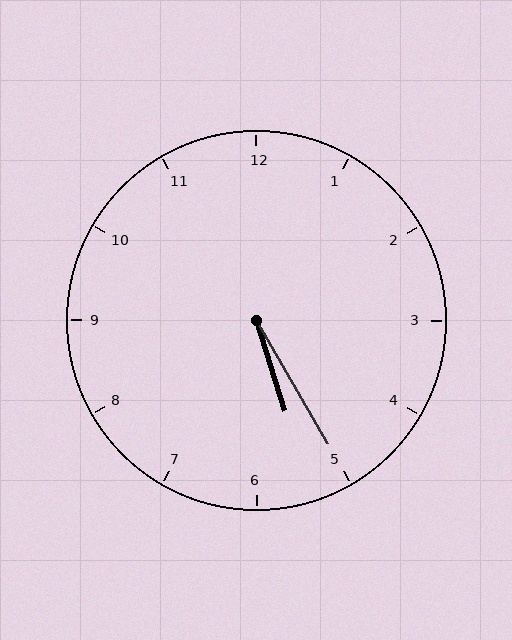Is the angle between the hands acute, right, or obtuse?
It is acute.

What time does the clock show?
5:25.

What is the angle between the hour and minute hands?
Approximately 12 degrees.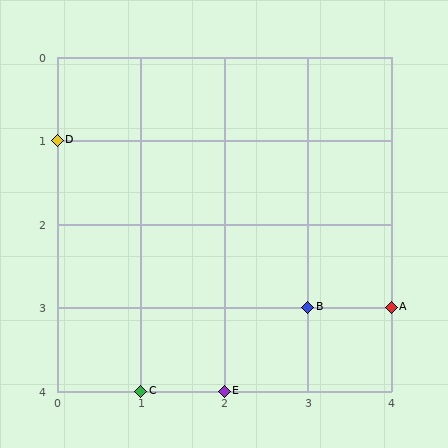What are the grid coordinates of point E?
Point E is at grid coordinates (2, 4).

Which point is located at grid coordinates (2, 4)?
Point E is at (2, 4).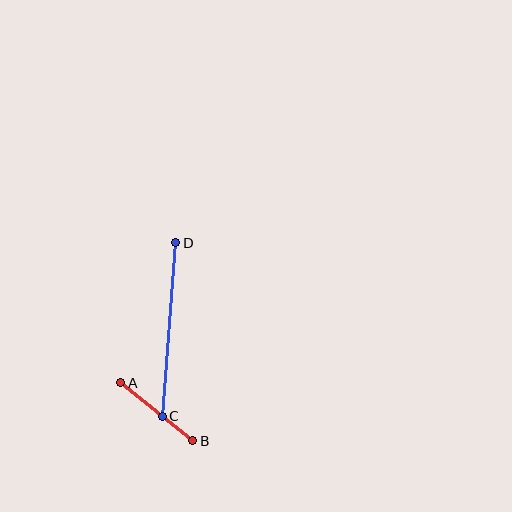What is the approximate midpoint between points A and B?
The midpoint is at approximately (157, 412) pixels.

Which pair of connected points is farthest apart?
Points C and D are farthest apart.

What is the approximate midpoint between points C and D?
The midpoint is at approximately (169, 330) pixels.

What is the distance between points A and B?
The distance is approximately 92 pixels.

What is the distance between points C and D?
The distance is approximately 174 pixels.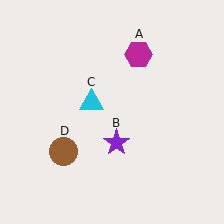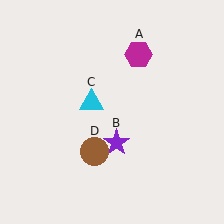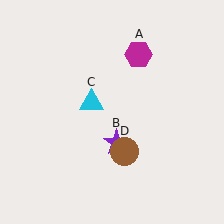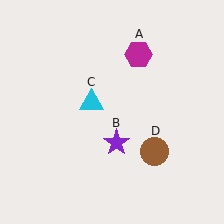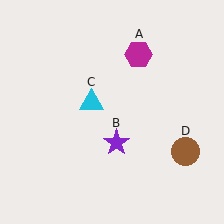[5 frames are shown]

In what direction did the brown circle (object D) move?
The brown circle (object D) moved right.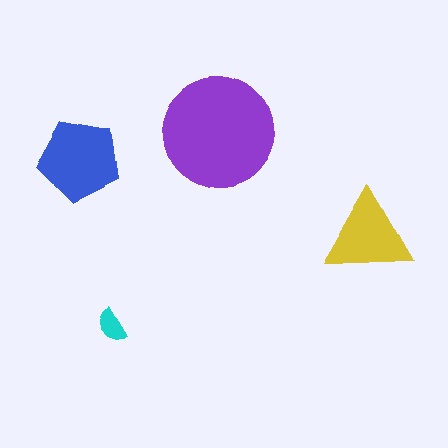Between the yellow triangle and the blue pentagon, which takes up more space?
The blue pentagon.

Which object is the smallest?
The cyan semicircle.